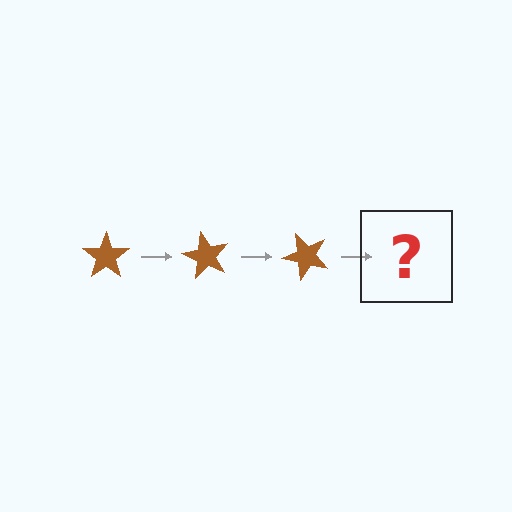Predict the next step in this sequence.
The next step is a brown star rotated 180 degrees.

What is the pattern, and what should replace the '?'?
The pattern is that the star rotates 60 degrees each step. The '?' should be a brown star rotated 180 degrees.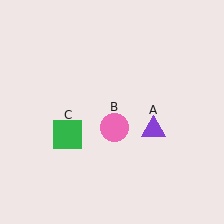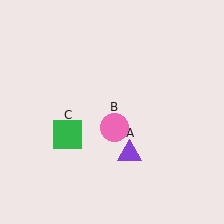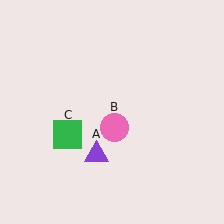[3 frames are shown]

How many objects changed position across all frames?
1 object changed position: purple triangle (object A).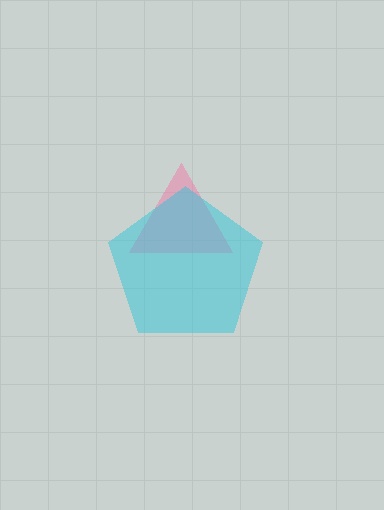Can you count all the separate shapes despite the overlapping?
Yes, there are 2 separate shapes.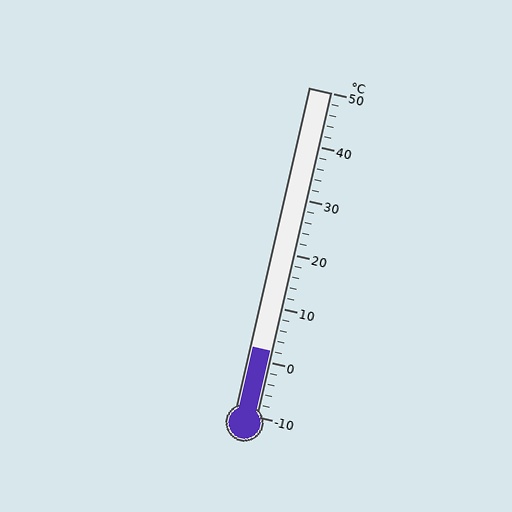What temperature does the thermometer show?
The thermometer shows approximately 2°C.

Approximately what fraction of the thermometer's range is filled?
The thermometer is filled to approximately 20% of its range.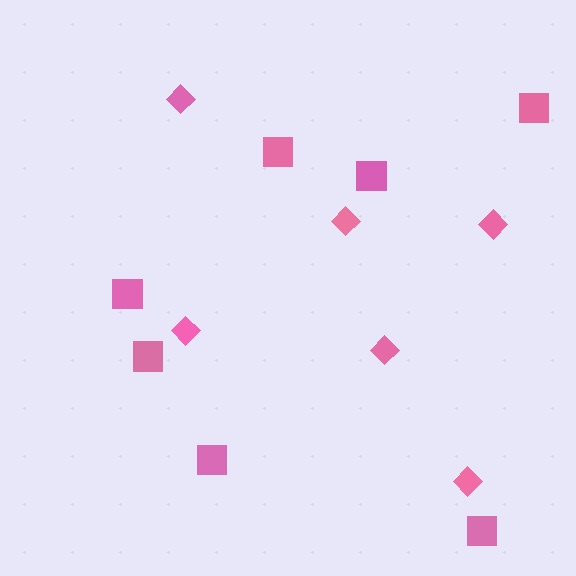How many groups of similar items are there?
There are 2 groups: one group of diamonds (6) and one group of squares (7).